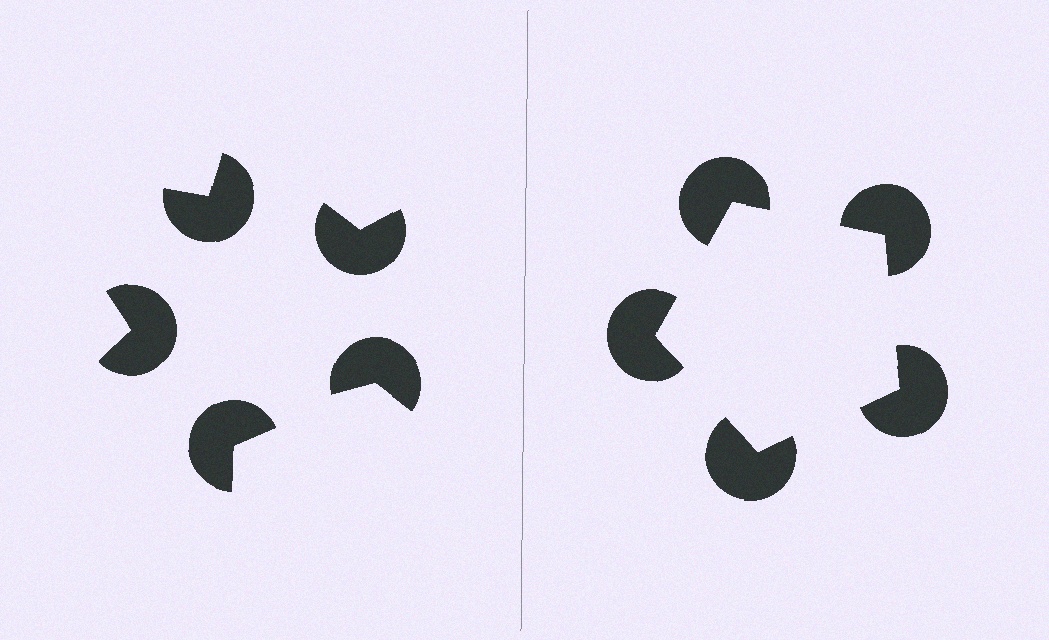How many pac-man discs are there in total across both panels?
10 — 5 on each side.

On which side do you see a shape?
An illusory pentagon appears on the right side. On the left side the wedge cuts are rotated, so no coherent shape forms.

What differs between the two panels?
The pac-man discs are positioned identically on both sides; only the wedge orientations differ. On the right they align to a pentagon; on the left they are misaligned.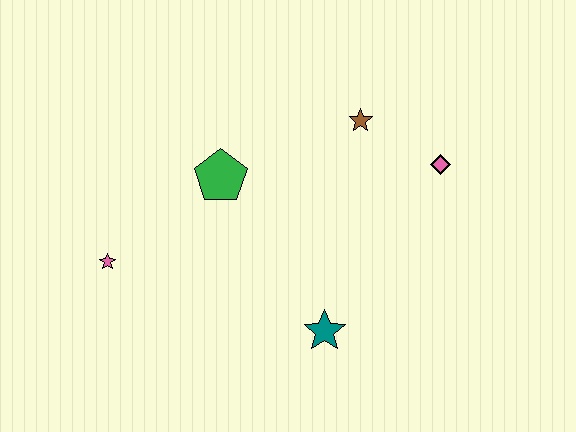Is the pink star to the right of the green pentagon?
No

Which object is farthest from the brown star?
The pink star is farthest from the brown star.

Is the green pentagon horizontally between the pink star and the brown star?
Yes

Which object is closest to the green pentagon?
The pink star is closest to the green pentagon.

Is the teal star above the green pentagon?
No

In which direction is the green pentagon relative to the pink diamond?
The green pentagon is to the left of the pink diamond.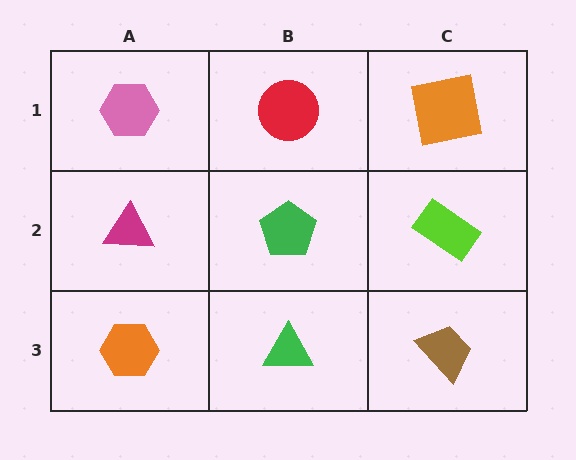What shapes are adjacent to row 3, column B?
A green pentagon (row 2, column B), an orange hexagon (row 3, column A), a brown trapezoid (row 3, column C).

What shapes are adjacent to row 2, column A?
A pink hexagon (row 1, column A), an orange hexagon (row 3, column A), a green pentagon (row 2, column B).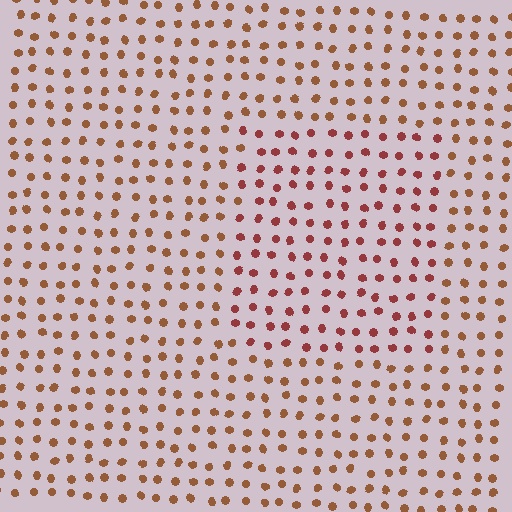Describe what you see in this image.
The image is filled with small brown elements in a uniform arrangement. A rectangle-shaped region is visible where the elements are tinted to a slightly different hue, forming a subtle color boundary.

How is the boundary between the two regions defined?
The boundary is defined purely by a slight shift in hue (about 27 degrees). Spacing, size, and orientation are identical on both sides.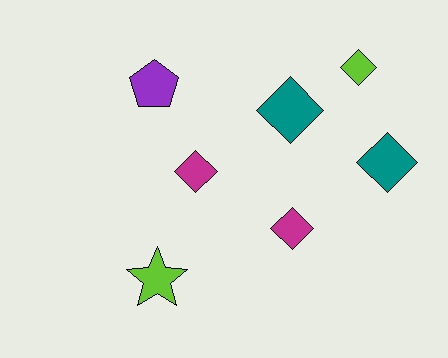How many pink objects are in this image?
There are no pink objects.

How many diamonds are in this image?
There are 5 diamonds.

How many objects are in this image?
There are 7 objects.